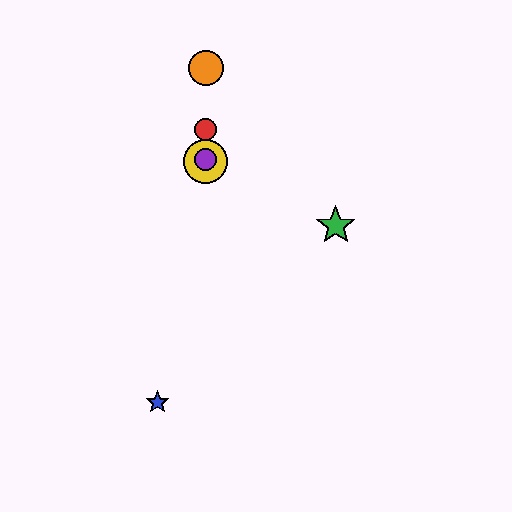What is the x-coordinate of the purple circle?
The purple circle is at x≈206.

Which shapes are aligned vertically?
The red circle, the yellow circle, the purple circle, the orange circle are aligned vertically.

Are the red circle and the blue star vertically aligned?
No, the red circle is at x≈206 and the blue star is at x≈158.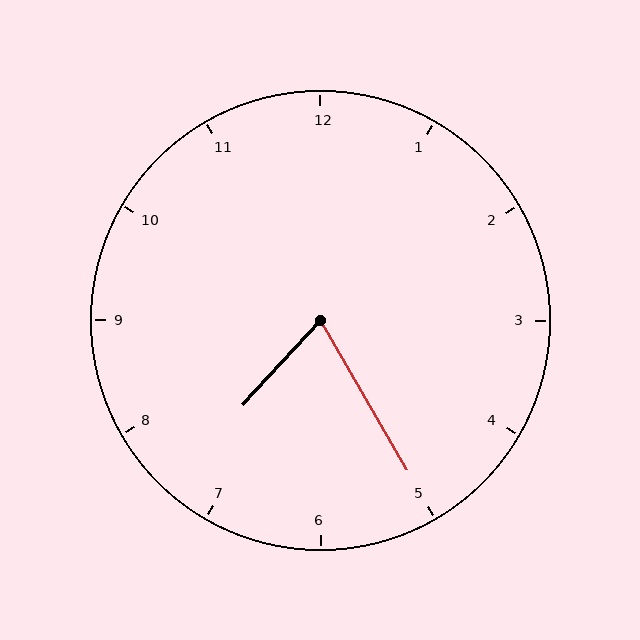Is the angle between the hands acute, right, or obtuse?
It is acute.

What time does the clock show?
7:25.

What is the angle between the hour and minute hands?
Approximately 72 degrees.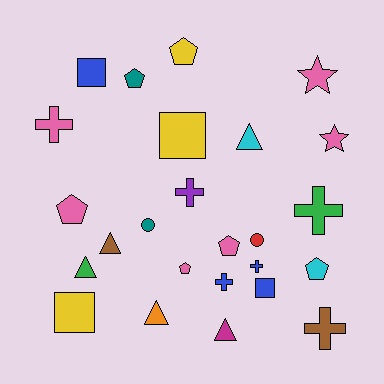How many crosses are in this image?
There are 6 crosses.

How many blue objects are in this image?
There are 4 blue objects.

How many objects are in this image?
There are 25 objects.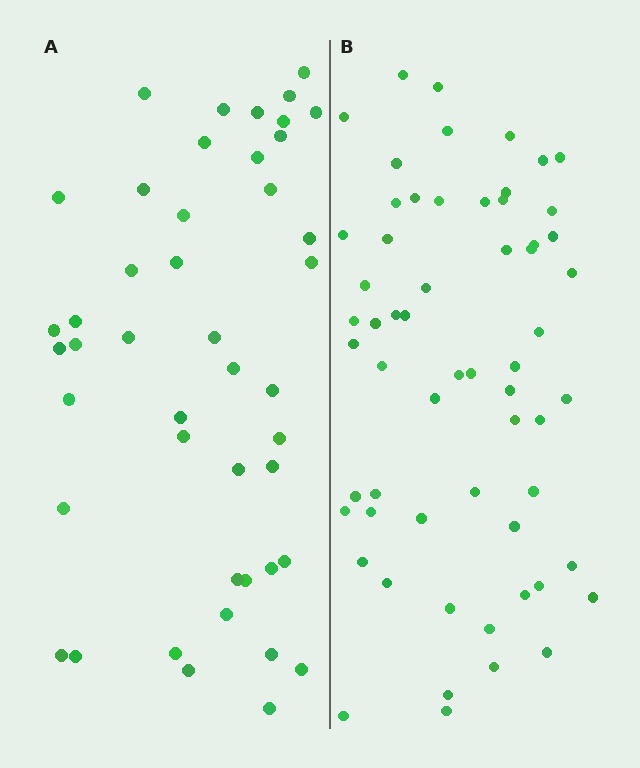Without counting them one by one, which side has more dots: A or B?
Region B (the right region) has more dots.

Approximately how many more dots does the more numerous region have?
Region B has approximately 15 more dots than region A.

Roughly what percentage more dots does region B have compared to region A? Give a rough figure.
About 35% more.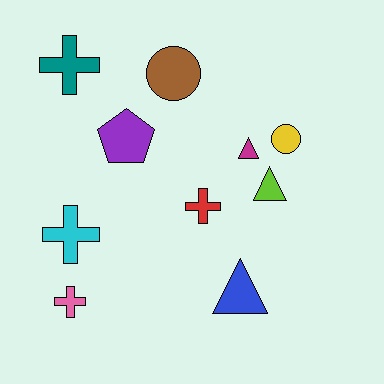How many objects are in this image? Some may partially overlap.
There are 10 objects.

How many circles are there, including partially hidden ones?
There are 2 circles.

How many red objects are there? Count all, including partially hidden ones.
There is 1 red object.